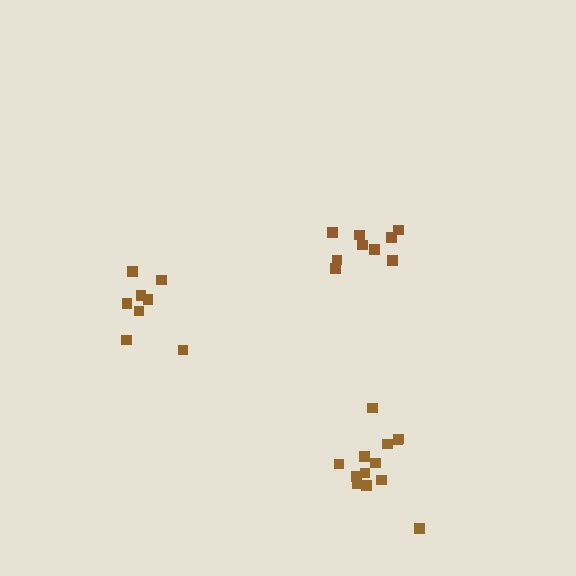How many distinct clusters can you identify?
There are 3 distinct clusters.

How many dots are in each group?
Group 1: 10 dots, Group 2: 8 dots, Group 3: 13 dots (31 total).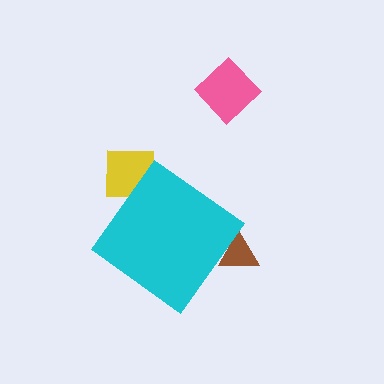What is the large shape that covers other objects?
A cyan diamond.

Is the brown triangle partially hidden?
Yes, the brown triangle is partially hidden behind the cyan diamond.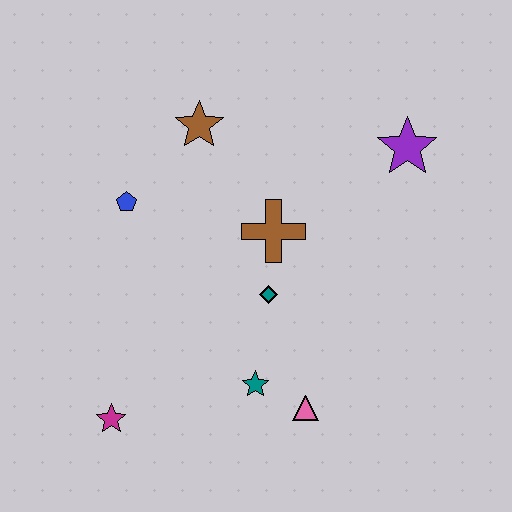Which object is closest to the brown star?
The blue pentagon is closest to the brown star.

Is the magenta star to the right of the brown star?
No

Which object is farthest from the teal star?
The purple star is farthest from the teal star.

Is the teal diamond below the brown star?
Yes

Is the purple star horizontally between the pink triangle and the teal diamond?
No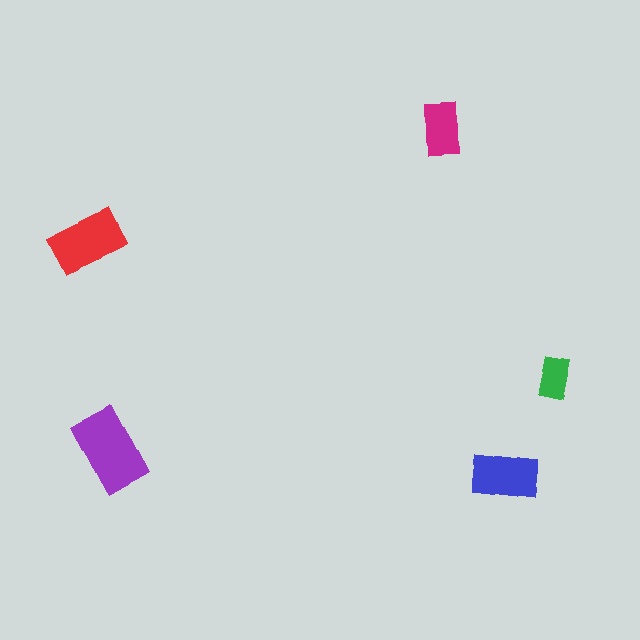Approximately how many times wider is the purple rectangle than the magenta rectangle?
About 1.5 times wider.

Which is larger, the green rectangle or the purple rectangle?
The purple one.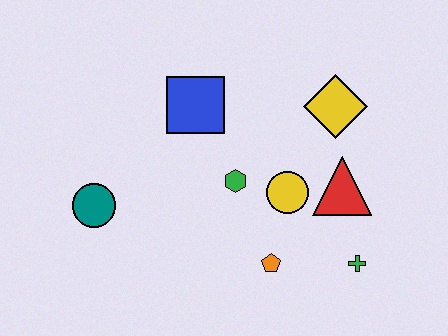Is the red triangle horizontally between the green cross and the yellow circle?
Yes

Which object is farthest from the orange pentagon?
The teal circle is farthest from the orange pentagon.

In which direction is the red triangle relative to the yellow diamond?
The red triangle is below the yellow diamond.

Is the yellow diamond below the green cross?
No